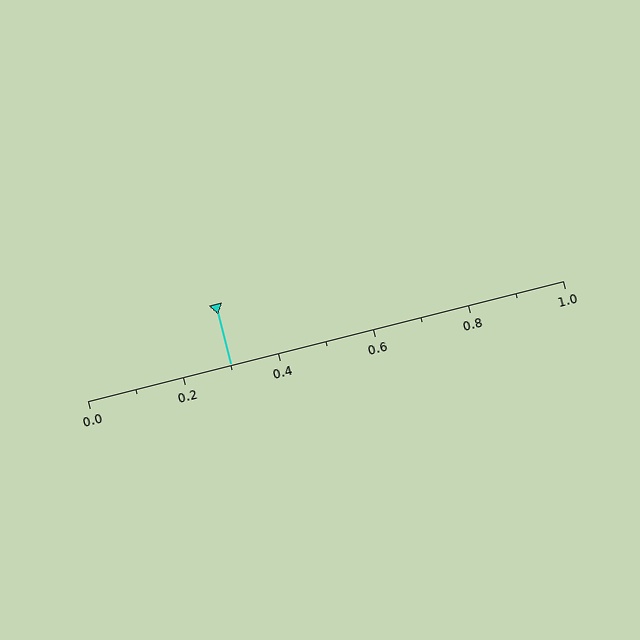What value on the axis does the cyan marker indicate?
The marker indicates approximately 0.3.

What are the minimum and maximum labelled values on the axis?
The axis runs from 0.0 to 1.0.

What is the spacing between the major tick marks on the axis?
The major ticks are spaced 0.2 apart.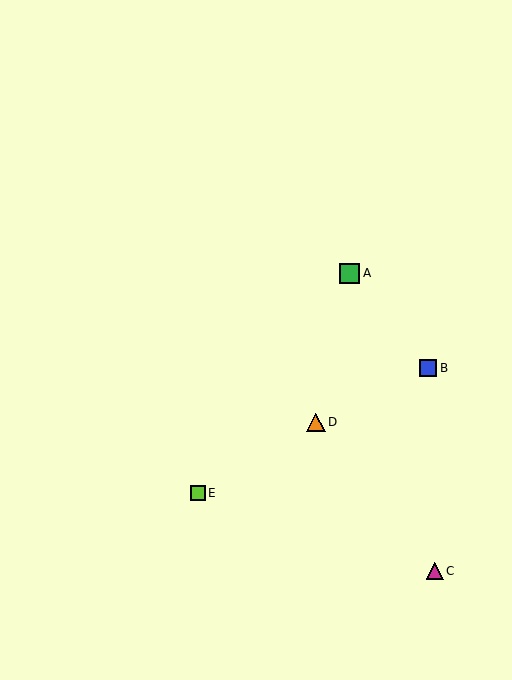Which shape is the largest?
The green square (labeled A) is the largest.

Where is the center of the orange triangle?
The center of the orange triangle is at (316, 422).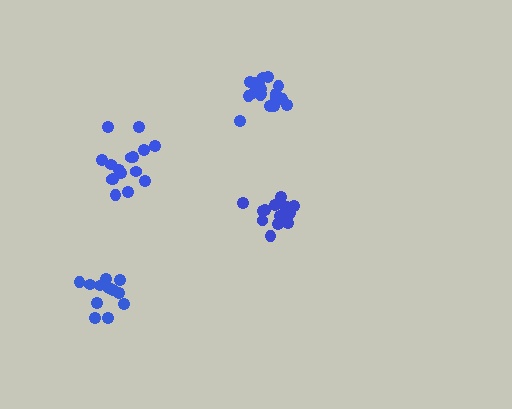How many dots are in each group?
Group 1: 16 dots, Group 2: 13 dots, Group 3: 19 dots, Group 4: 15 dots (63 total).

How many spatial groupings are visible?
There are 4 spatial groupings.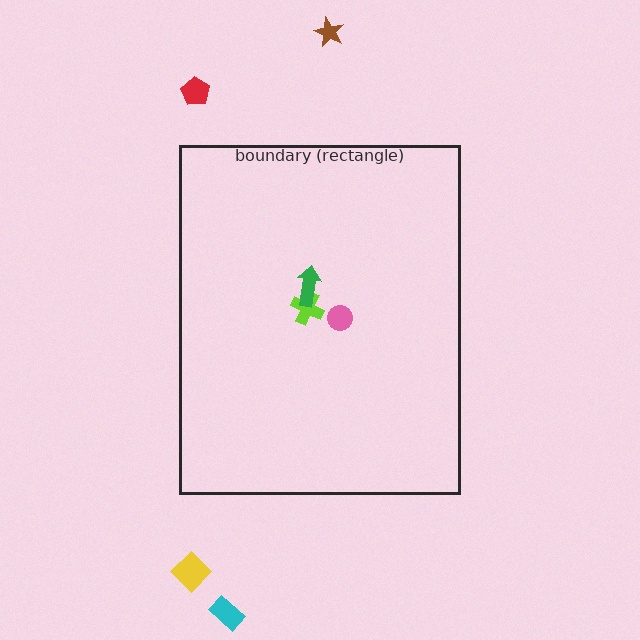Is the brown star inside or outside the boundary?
Outside.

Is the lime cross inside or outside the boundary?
Inside.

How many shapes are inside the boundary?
3 inside, 4 outside.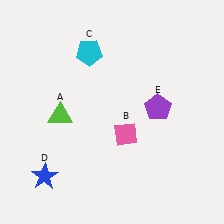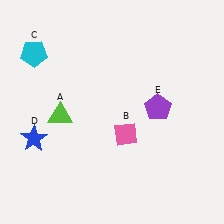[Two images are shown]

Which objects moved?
The objects that moved are: the cyan pentagon (C), the blue star (D).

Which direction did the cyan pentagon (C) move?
The cyan pentagon (C) moved left.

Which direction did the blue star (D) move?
The blue star (D) moved up.